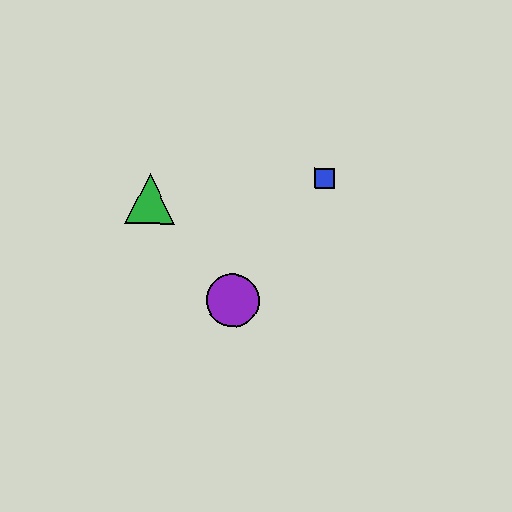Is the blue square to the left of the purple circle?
No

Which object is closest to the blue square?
The purple circle is closest to the blue square.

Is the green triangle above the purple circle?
Yes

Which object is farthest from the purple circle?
The blue square is farthest from the purple circle.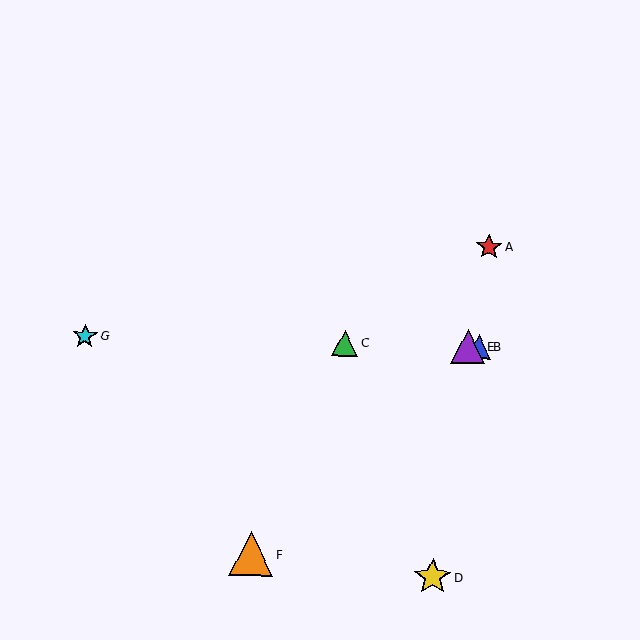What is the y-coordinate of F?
Object F is at y≈554.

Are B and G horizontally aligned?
Yes, both are at y≈347.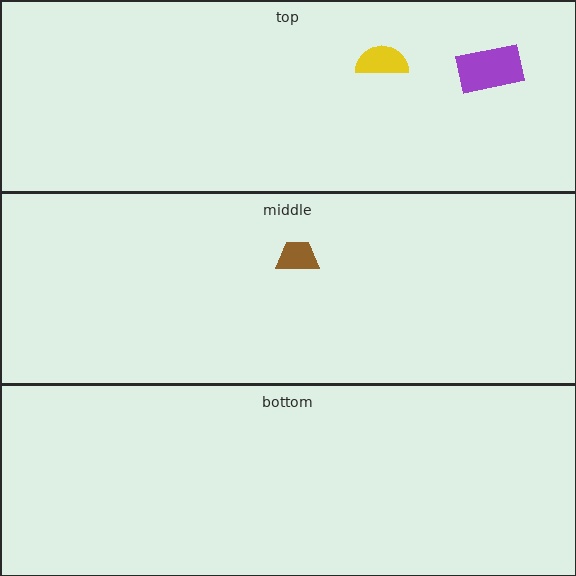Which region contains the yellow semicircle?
The top region.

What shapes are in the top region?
The purple rectangle, the yellow semicircle.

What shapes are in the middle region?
The brown trapezoid.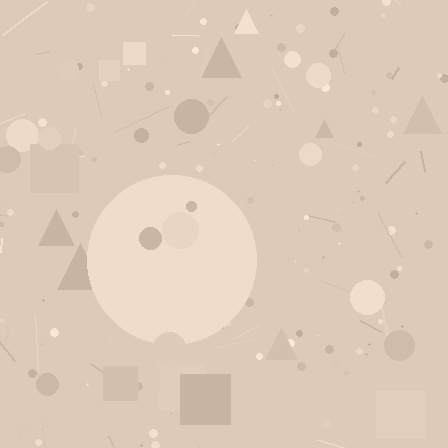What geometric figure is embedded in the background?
A circle is embedded in the background.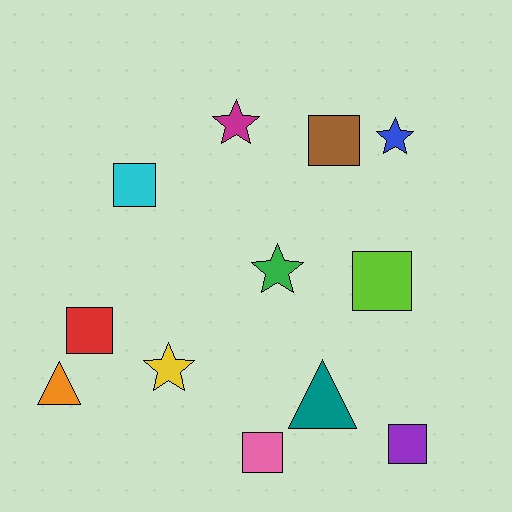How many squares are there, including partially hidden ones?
There are 6 squares.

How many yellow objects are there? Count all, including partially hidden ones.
There is 1 yellow object.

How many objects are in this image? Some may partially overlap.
There are 12 objects.